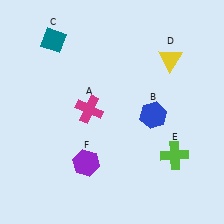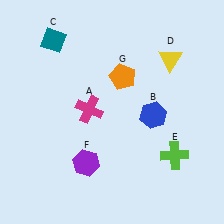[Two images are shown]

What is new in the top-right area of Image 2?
An orange pentagon (G) was added in the top-right area of Image 2.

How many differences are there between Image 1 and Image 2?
There is 1 difference between the two images.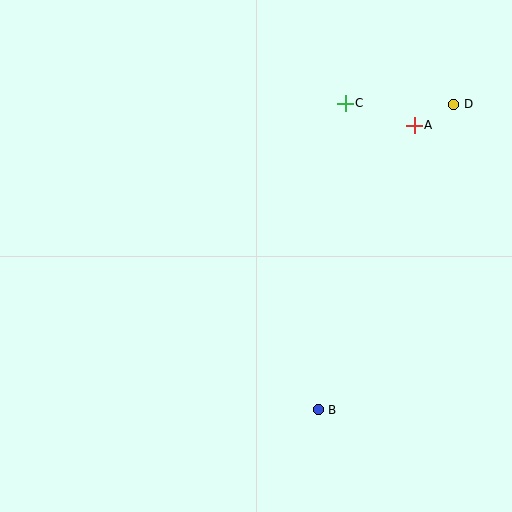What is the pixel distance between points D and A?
The distance between D and A is 44 pixels.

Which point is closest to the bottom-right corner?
Point B is closest to the bottom-right corner.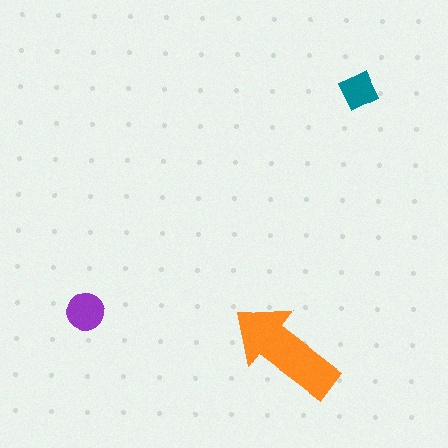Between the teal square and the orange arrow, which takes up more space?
The orange arrow.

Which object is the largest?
The orange arrow.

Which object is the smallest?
The teal square.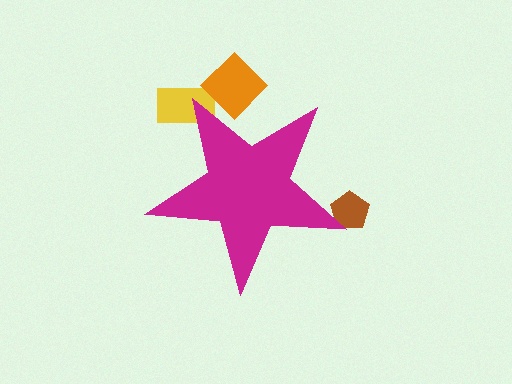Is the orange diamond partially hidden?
Yes, the orange diamond is partially hidden behind the magenta star.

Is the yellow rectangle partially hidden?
Yes, the yellow rectangle is partially hidden behind the magenta star.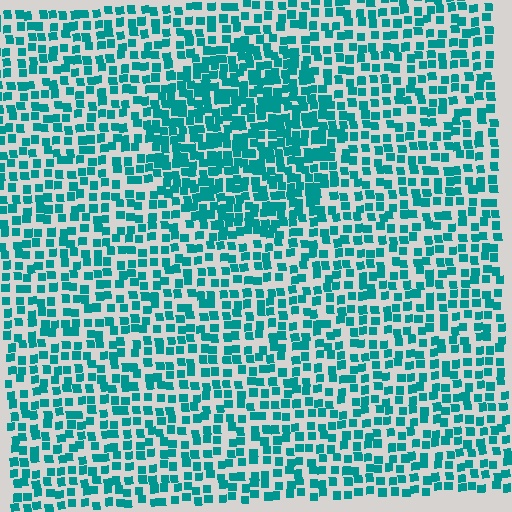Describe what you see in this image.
The image contains small teal elements arranged at two different densities. A circle-shaped region is visible where the elements are more densely packed than the surrounding area.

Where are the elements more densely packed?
The elements are more densely packed inside the circle boundary.